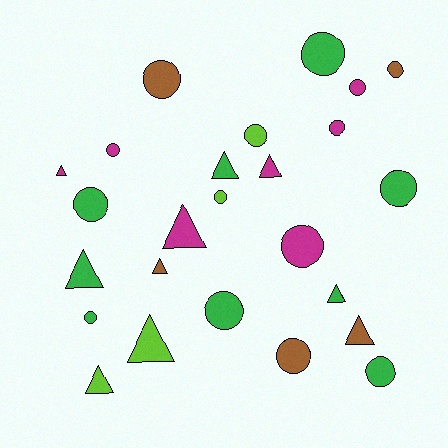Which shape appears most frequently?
Circle, with 15 objects.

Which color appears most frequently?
Green, with 9 objects.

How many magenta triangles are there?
There are 3 magenta triangles.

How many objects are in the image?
There are 25 objects.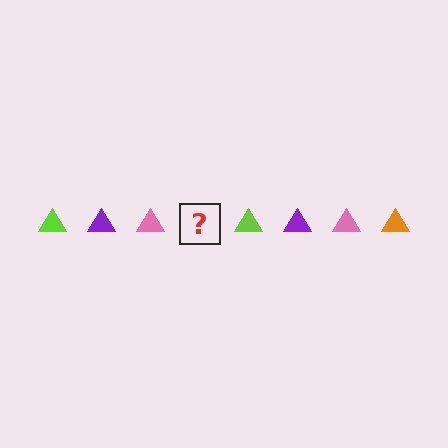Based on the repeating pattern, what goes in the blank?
The blank should be an orange triangle.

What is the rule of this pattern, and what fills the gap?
The rule is that the pattern cycles through lime, purple, pink, orange triangles. The gap should be filled with an orange triangle.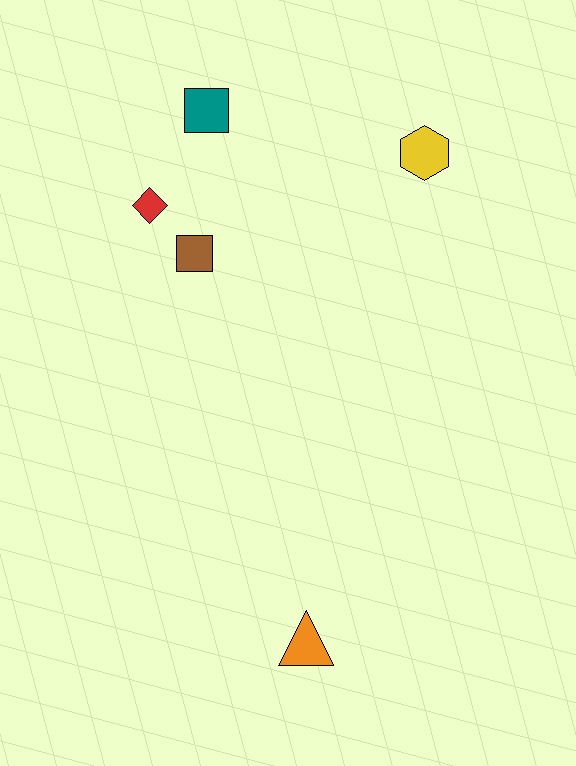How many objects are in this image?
There are 5 objects.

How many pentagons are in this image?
There are no pentagons.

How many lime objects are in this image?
There are no lime objects.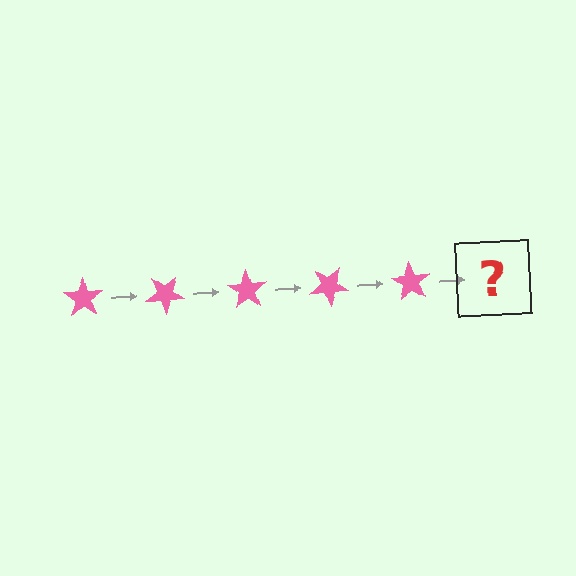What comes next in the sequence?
The next element should be a pink star rotated 175 degrees.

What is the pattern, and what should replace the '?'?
The pattern is that the star rotates 35 degrees each step. The '?' should be a pink star rotated 175 degrees.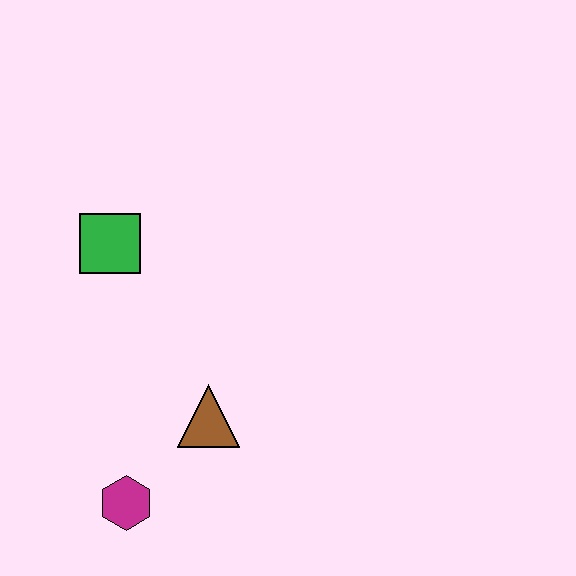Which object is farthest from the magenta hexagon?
The green square is farthest from the magenta hexagon.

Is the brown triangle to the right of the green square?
Yes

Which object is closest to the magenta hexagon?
The brown triangle is closest to the magenta hexagon.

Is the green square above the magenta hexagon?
Yes